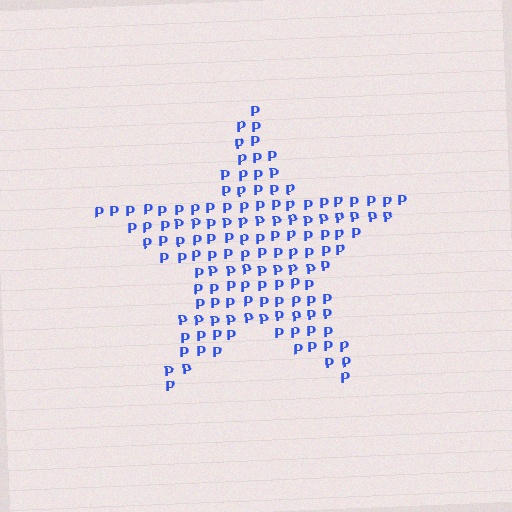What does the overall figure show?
The overall figure shows a star.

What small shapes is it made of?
It is made of small letter P's.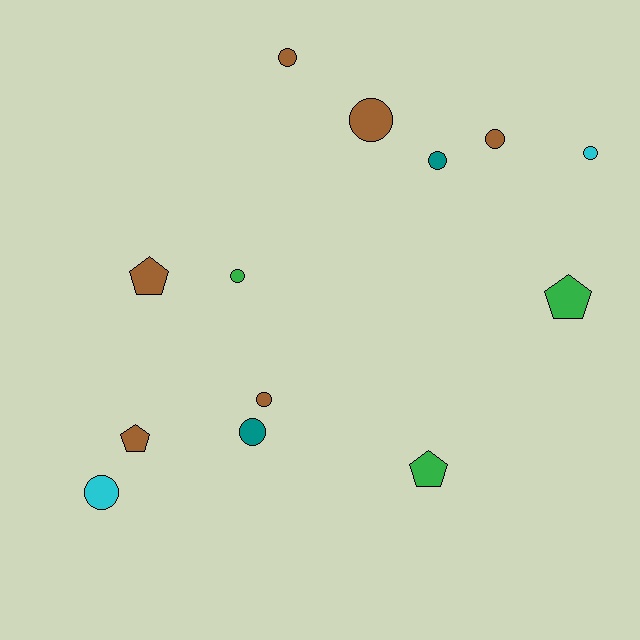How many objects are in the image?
There are 13 objects.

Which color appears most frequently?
Brown, with 6 objects.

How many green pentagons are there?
There are 2 green pentagons.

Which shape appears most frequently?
Circle, with 9 objects.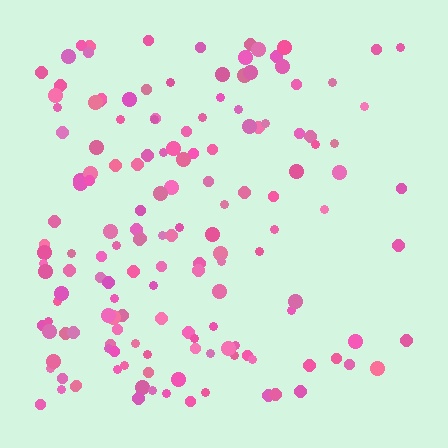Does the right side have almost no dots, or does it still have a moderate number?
Still a moderate number, just noticeably fewer than the left.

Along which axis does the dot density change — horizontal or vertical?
Horizontal.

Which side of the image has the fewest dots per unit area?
The right.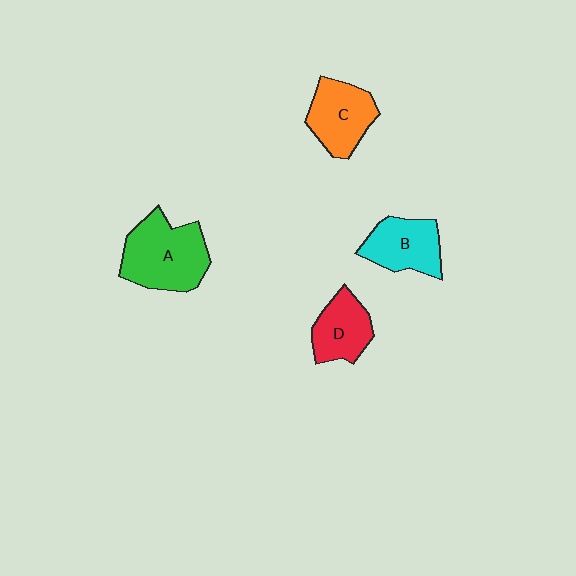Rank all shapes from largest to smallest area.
From largest to smallest: A (green), C (orange), B (cyan), D (red).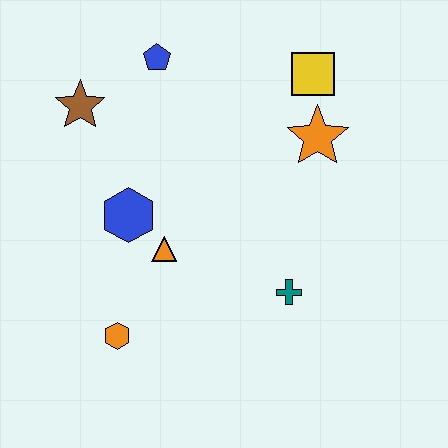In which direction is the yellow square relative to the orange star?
The yellow square is above the orange star.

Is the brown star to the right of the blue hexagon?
No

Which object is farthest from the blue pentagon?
The orange hexagon is farthest from the blue pentagon.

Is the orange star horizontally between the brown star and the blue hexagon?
No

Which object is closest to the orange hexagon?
The orange triangle is closest to the orange hexagon.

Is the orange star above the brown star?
No